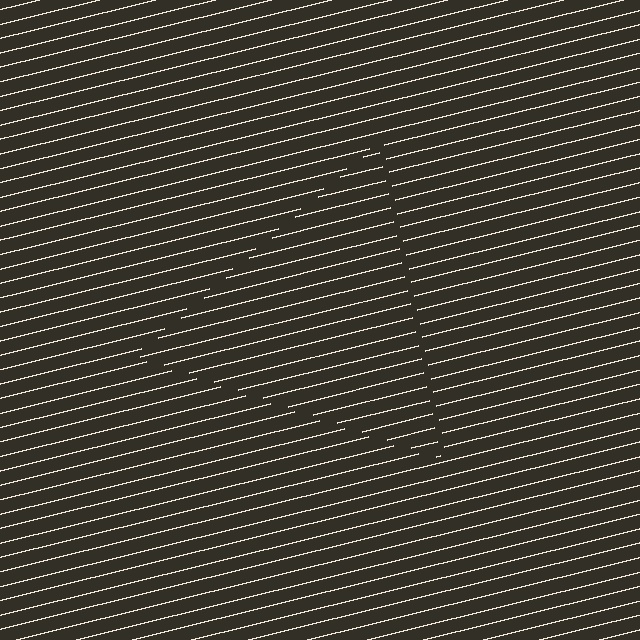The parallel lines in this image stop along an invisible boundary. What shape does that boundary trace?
An illusory triangle. The interior of the shape contains the same grating, shifted by half a period — the contour is defined by the phase discontinuity where line-ends from the inner and outer gratings abut.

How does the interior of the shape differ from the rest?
The interior of the shape contains the same grating, shifted by half a period — the contour is defined by the phase discontinuity where line-ends from the inner and outer gratings abut.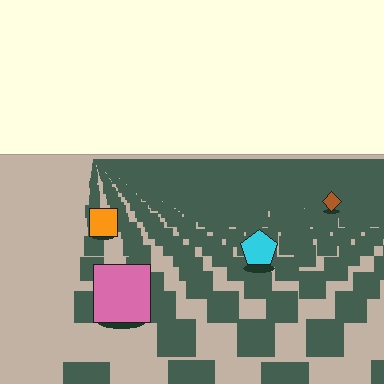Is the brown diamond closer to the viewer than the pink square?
No. The pink square is closer — you can tell from the texture gradient: the ground texture is coarser near it.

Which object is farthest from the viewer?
The brown diamond is farthest from the viewer. It appears smaller and the ground texture around it is denser.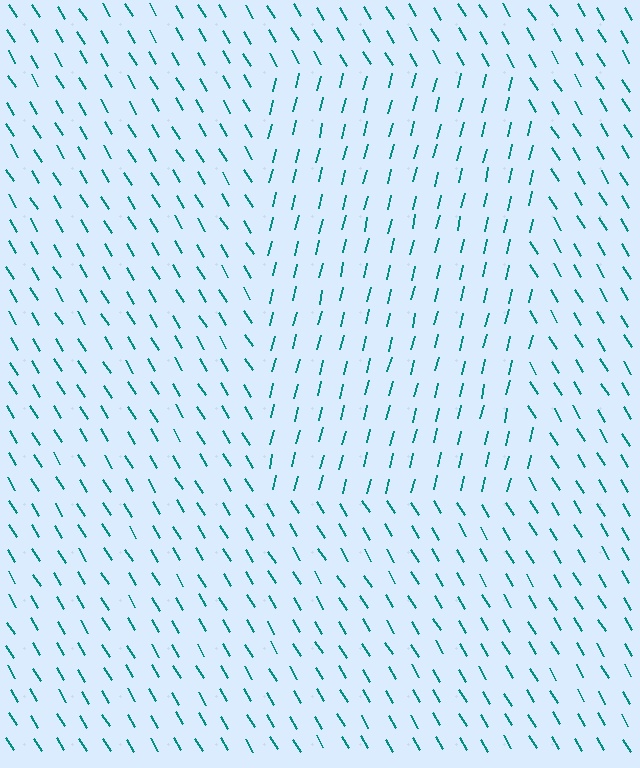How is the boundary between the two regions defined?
The boundary is defined purely by a change in line orientation (approximately 45 degrees difference). All lines are the same color and thickness.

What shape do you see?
I see a rectangle.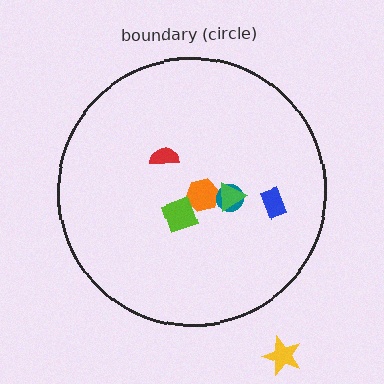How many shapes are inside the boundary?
6 inside, 1 outside.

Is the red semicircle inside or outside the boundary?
Inside.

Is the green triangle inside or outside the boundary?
Inside.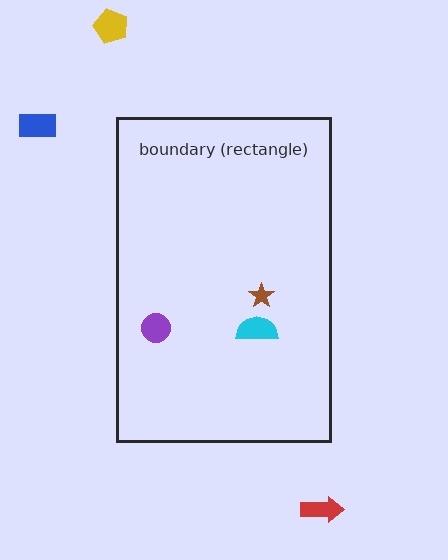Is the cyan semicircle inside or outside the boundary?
Inside.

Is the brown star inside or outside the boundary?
Inside.